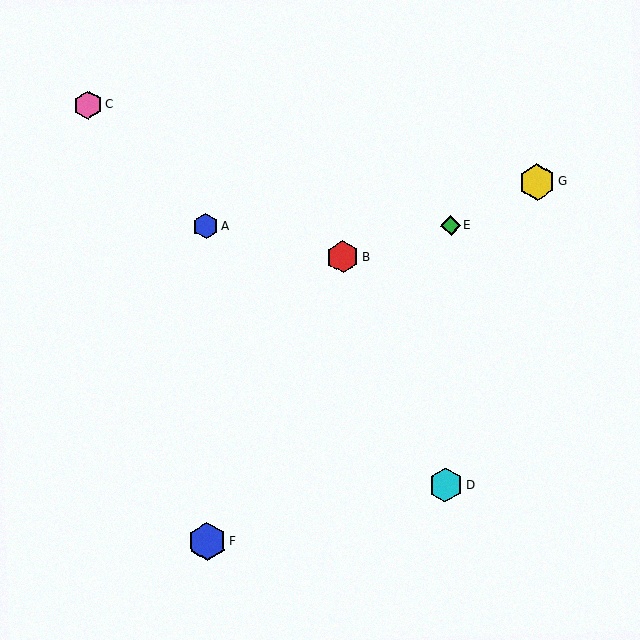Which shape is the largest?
The blue hexagon (labeled F) is the largest.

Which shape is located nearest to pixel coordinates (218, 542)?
The blue hexagon (labeled F) at (207, 542) is nearest to that location.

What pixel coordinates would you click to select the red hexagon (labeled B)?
Click at (343, 257) to select the red hexagon B.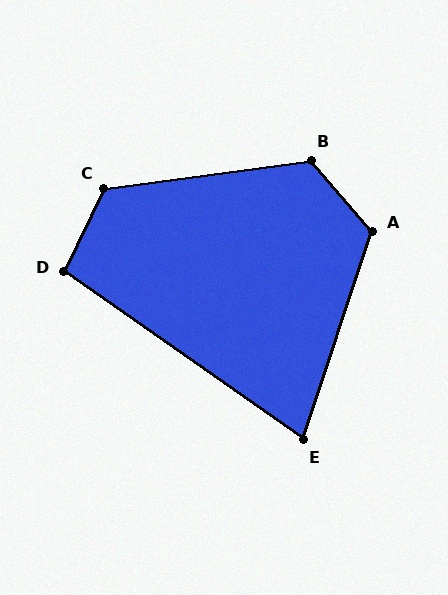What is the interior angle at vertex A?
Approximately 121 degrees (obtuse).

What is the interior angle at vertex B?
Approximately 123 degrees (obtuse).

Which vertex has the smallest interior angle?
E, at approximately 73 degrees.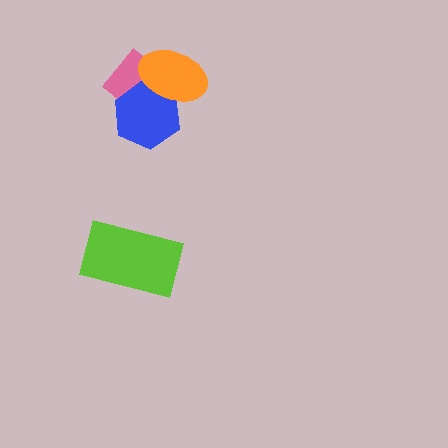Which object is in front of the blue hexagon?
The orange ellipse is in front of the blue hexagon.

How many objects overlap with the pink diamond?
2 objects overlap with the pink diamond.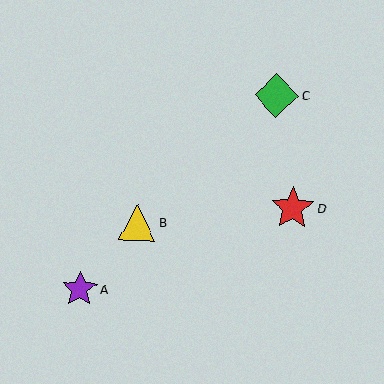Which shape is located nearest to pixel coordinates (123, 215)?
The yellow triangle (labeled B) at (138, 222) is nearest to that location.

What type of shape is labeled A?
Shape A is a purple star.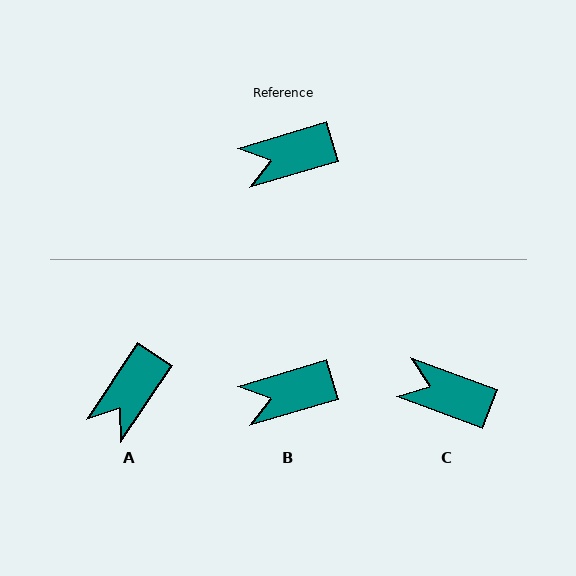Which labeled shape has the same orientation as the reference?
B.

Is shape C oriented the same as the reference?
No, it is off by about 37 degrees.